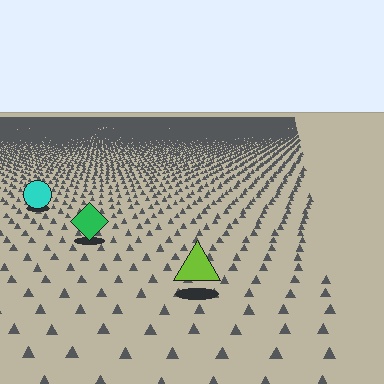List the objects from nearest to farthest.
From nearest to farthest: the lime triangle, the green diamond, the cyan circle.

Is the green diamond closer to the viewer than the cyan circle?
Yes. The green diamond is closer — you can tell from the texture gradient: the ground texture is coarser near it.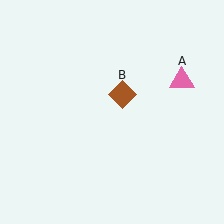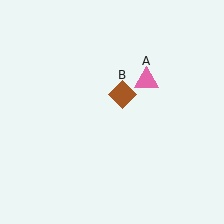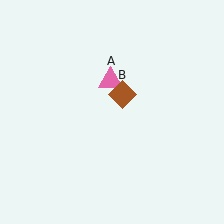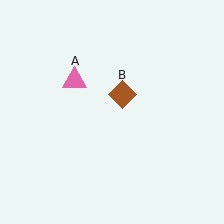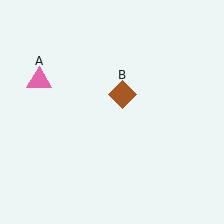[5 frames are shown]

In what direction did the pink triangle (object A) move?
The pink triangle (object A) moved left.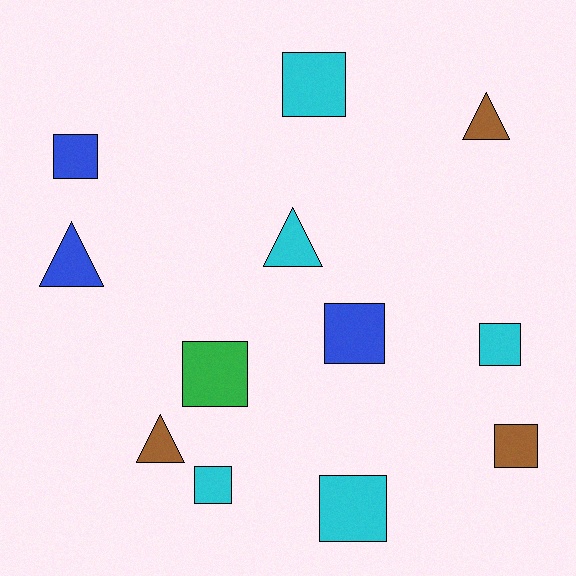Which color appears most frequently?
Cyan, with 5 objects.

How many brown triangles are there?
There are 2 brown triangles.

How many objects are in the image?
There are 12 objects.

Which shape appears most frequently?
Square, with 8 objects.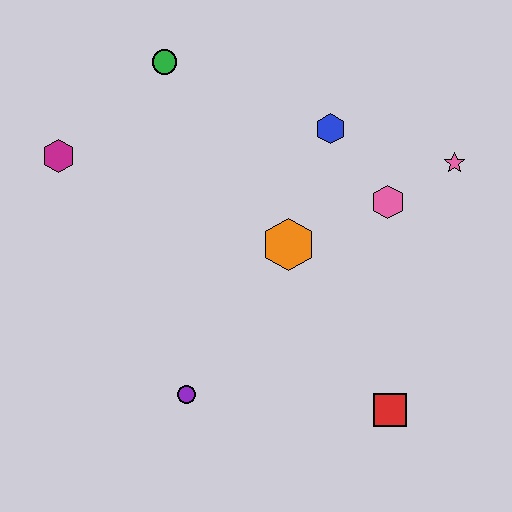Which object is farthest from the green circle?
The red square is farthest from the green circle.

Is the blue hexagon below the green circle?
Yes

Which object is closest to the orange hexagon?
The pink hexagon is closest to the orange hexagon.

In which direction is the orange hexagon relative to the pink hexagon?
The orange hexagon is to the left of the pink hexagon.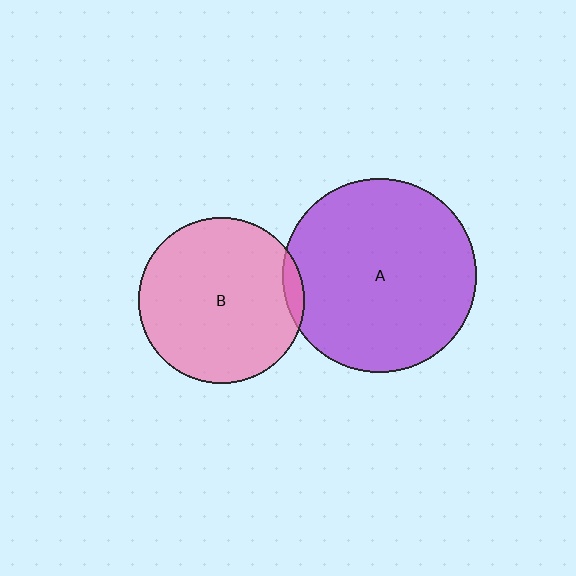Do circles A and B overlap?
Yes.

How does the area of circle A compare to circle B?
Approximately 1.4 times.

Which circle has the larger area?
Circle A (purple).